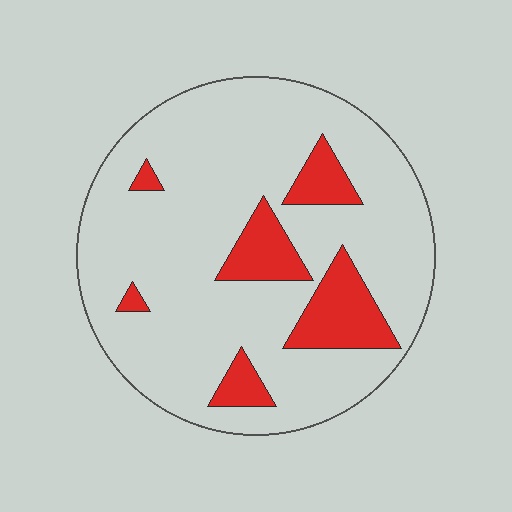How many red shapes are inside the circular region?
6.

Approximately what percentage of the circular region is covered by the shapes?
Approximately 15%.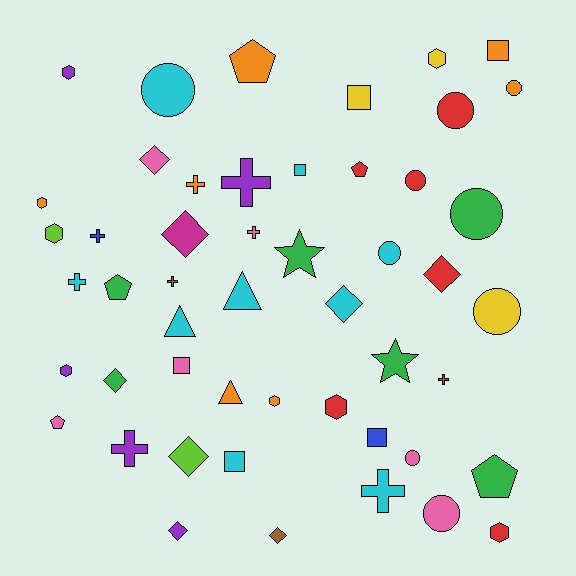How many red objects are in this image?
There are 7 red objects.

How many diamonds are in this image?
There are 8 diamonds.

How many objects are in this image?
There are 50 objects.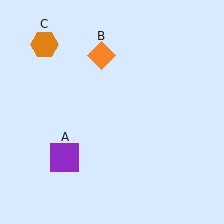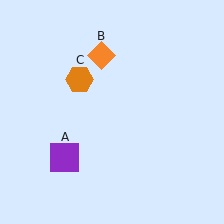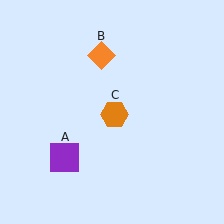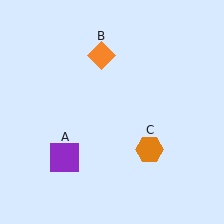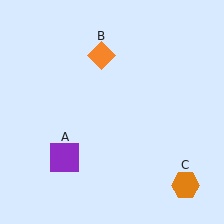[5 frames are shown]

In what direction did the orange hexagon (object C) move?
The orange hexagon (object C) moved down and to the right.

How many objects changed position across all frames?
1 object changed position: orange hexagon (object C).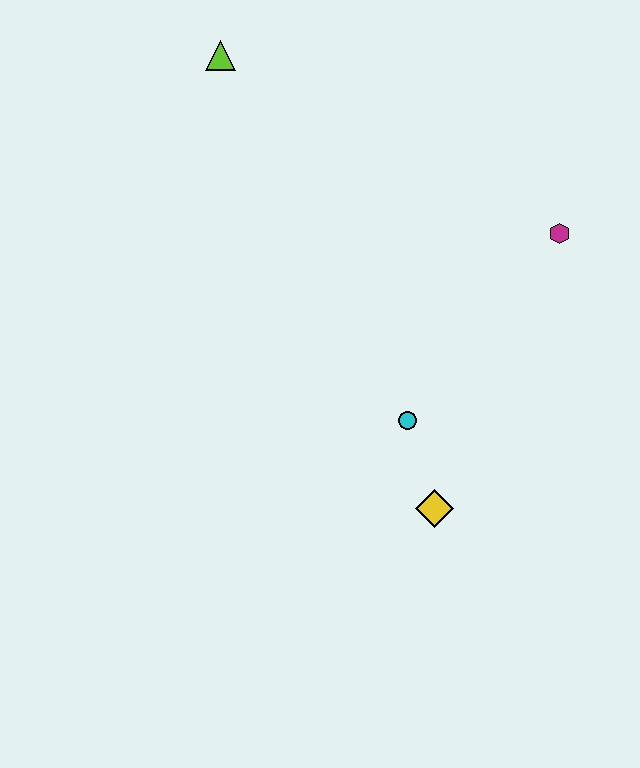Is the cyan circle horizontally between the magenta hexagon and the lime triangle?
Yes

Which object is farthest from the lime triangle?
The yellow diamond is farthest from the lime triangle.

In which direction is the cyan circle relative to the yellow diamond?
The cyan circle is above the yellow diamond.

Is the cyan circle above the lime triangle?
No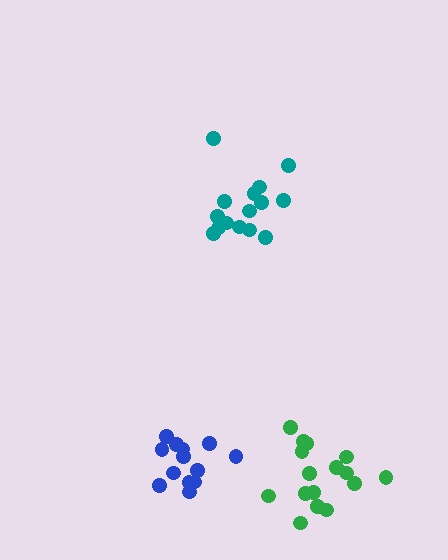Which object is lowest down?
The green cluster is bottommost.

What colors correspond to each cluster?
The clusters are colored: teal, blue, green.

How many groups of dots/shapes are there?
There are 3 groups.